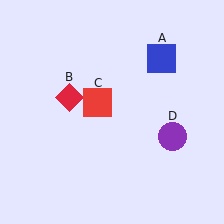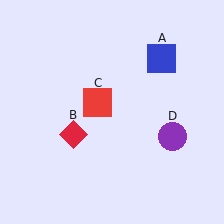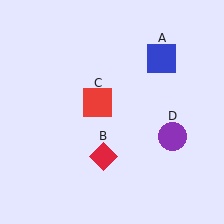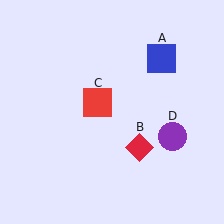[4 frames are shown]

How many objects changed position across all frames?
1 object changed position: red diamond (object B).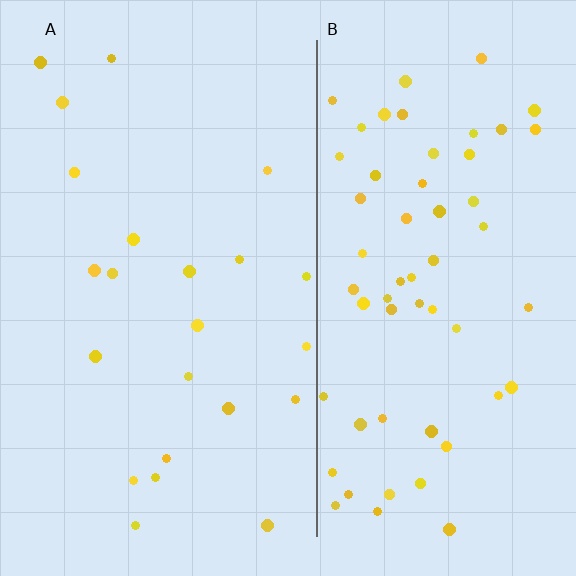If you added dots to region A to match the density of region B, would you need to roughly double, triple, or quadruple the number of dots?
Approximately triple.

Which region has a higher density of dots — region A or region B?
B (the right).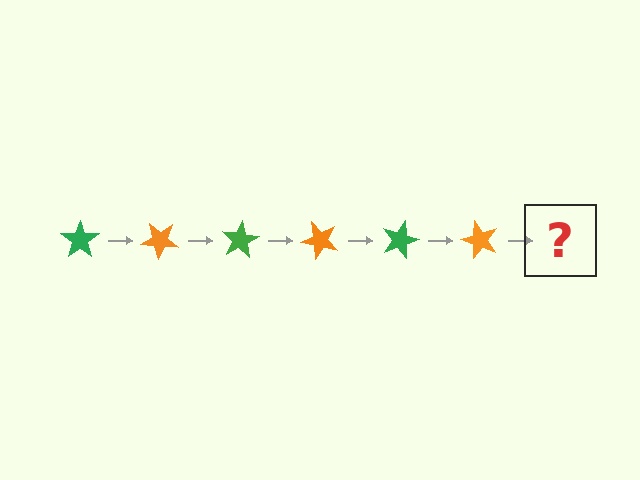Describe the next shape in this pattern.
It should be a green star, rotated 240 degrees from the start.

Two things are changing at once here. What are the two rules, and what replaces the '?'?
The two rules are that it rotates 40 degrees each step and the color cycles through green and orange. The '?' should be a green star, rotated 240 degrees from the start.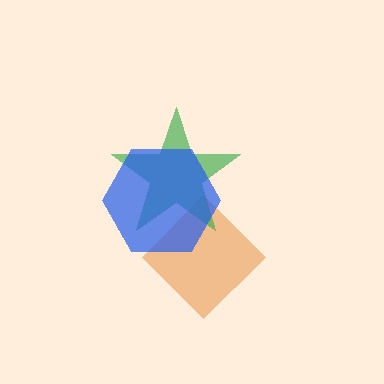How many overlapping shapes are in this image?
There are 3 overlapping shapes in the image.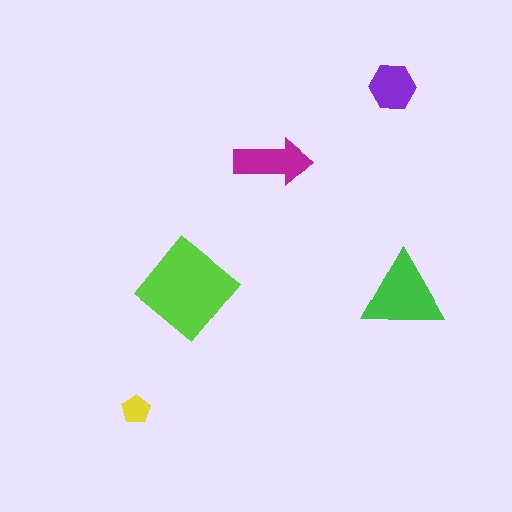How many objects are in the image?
There are 5 objects in the image.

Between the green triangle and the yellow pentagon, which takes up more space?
The green triangle.